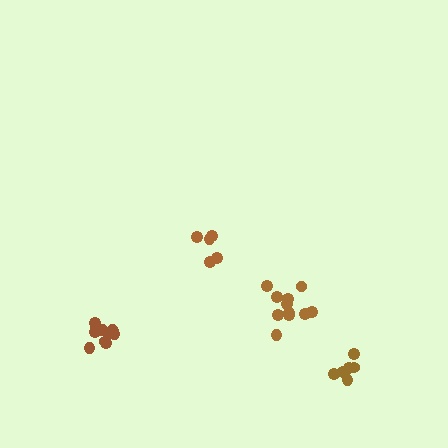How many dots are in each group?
Group 1: 11 dots, Group 2: 11 dots, Group 3: 5 dots, Group 4: 6 dots (33 total).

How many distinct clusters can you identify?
There are 4 distinct clusters.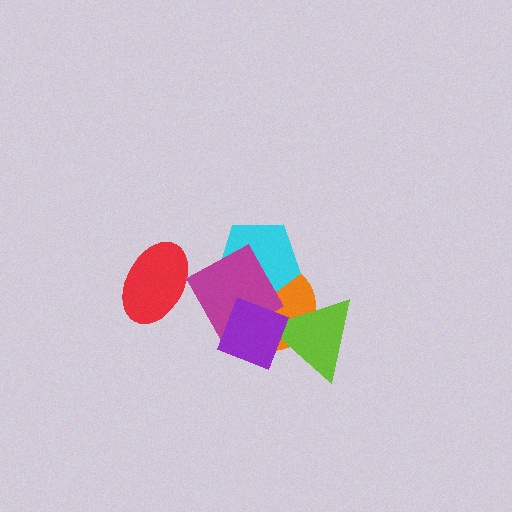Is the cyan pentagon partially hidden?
Yes, it is partially covered by another shape.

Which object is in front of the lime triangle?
The purple diamond is in front of the lime triangle.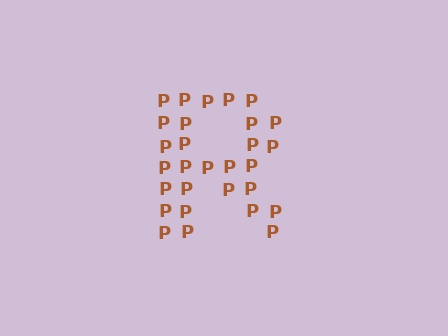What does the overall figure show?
The overall figure shows the letter R.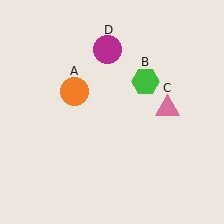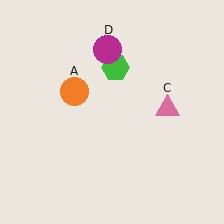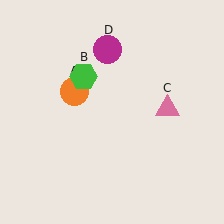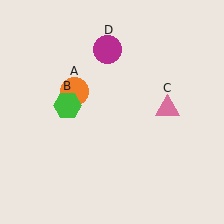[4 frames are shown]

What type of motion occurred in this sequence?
The green hexagon (object B) rotated counterclockwise around the center of the scene.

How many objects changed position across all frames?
1 object changed position: green hexagon (object B).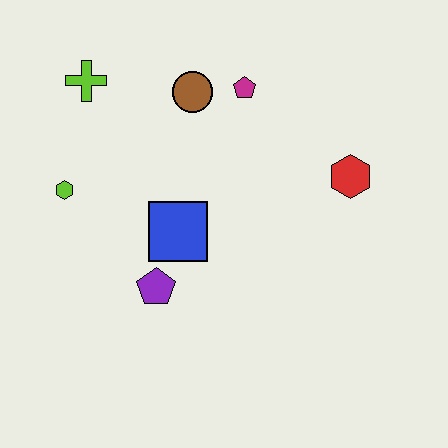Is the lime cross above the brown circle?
Yes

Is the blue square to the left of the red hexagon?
Yes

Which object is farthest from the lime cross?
The red hexagon is farthest from the lime cross.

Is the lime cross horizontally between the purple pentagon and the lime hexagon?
Yes